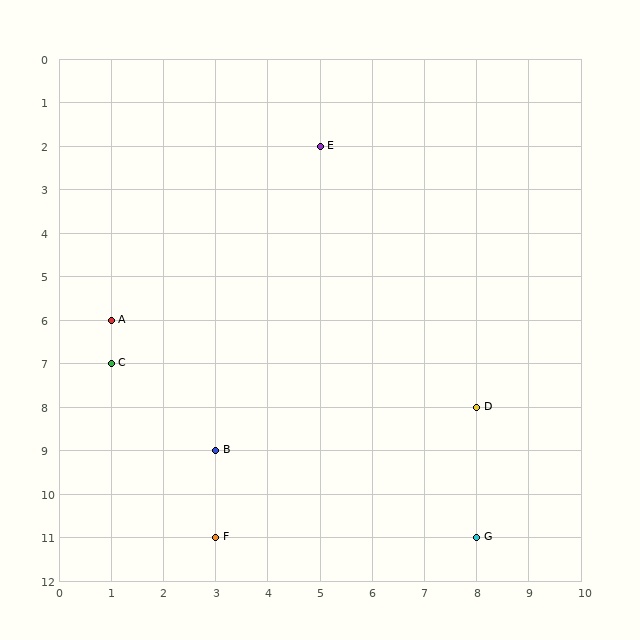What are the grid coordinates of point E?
Point E is at grid coordinates (5, 2).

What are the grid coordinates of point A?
Point A is at grid coordinates (1, 6).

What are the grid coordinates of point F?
Point F is at grid coordinates (3, 11).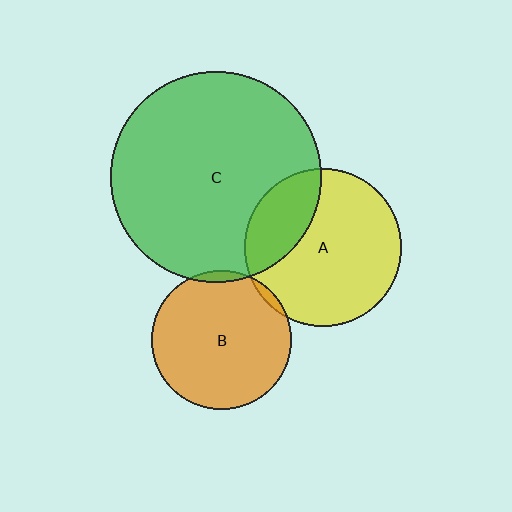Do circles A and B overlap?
Yes.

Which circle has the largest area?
Circle C (green).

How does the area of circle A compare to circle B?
Approximately 1.3 times.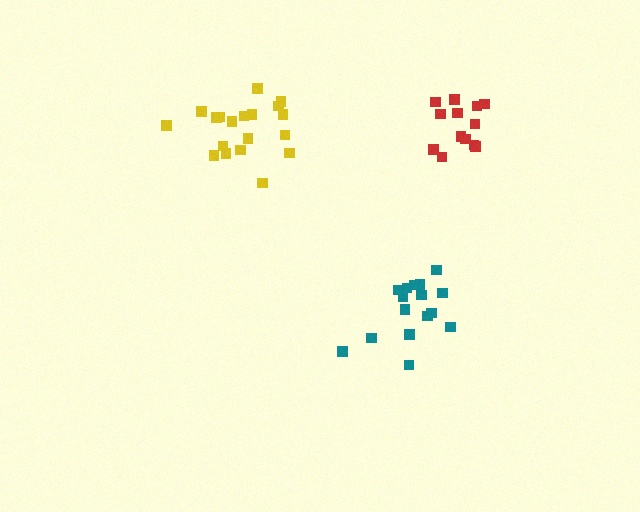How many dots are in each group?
Group 1: 13 dots, Group 2: 19 dots, Group 3: 16 dots (48 total).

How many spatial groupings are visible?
There are 3 spatial groupings.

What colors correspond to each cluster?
The clusters are colored: red, yellow, teal.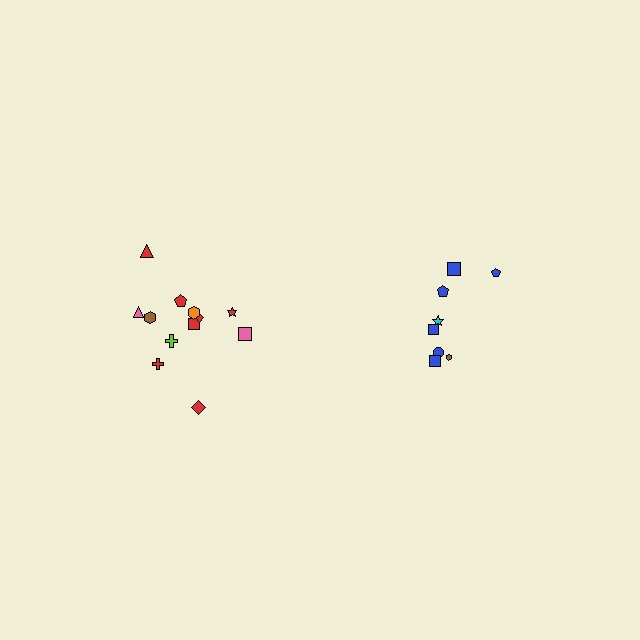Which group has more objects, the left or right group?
The left group.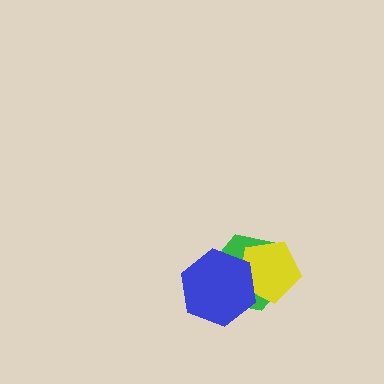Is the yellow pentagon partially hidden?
Yes, it is partially covered by another shape.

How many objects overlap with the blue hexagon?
2 objects overlap with the blue hexagon.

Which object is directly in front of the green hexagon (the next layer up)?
The yellow pentagon is directly in front of the green hexagon.